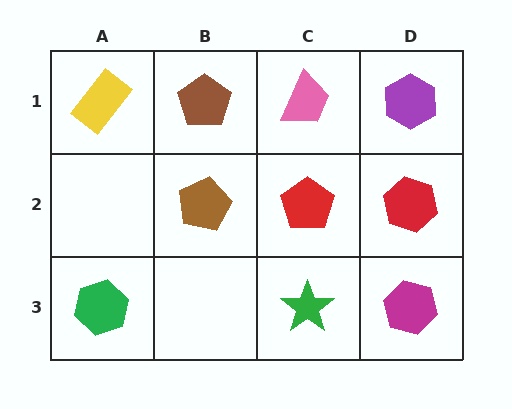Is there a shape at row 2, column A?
No, that cell is empty.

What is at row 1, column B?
A brown pentagon.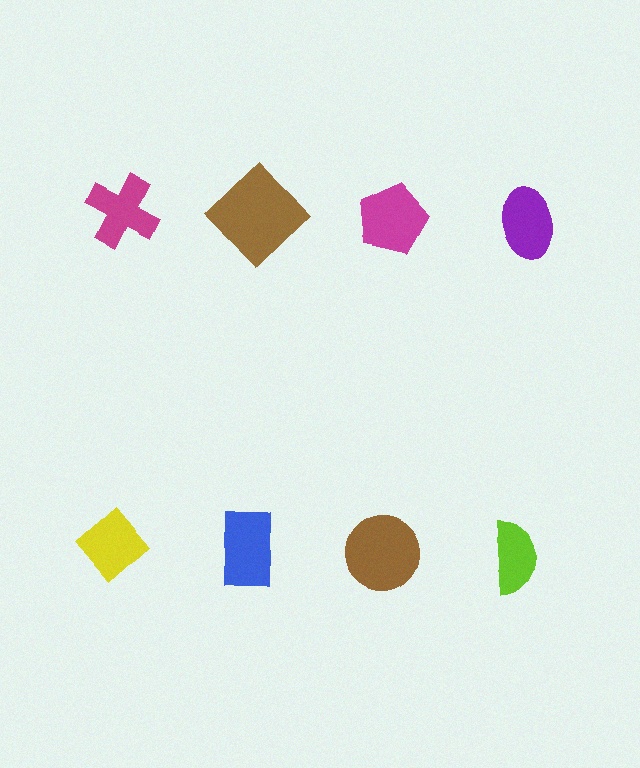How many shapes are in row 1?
4 shapes.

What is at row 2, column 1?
A yellow diamond.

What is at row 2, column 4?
A lime semicircle.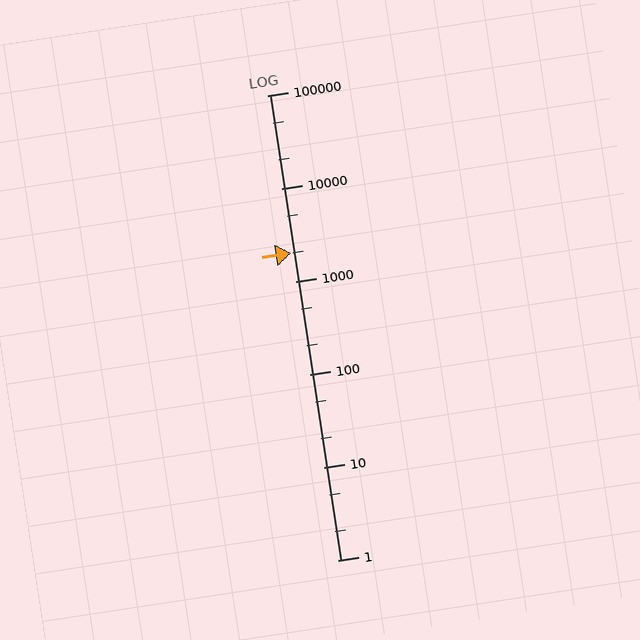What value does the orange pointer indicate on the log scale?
The pointer indicates approximately 2000.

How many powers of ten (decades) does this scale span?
The scale spans 5 decades, from 1 to 100000.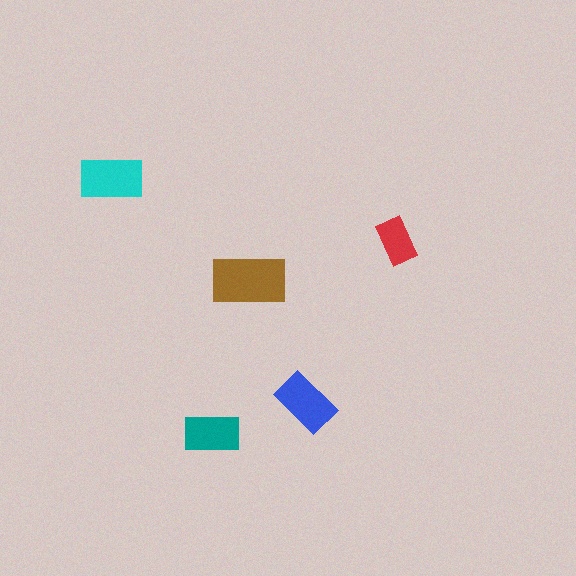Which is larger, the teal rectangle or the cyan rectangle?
The cyan one.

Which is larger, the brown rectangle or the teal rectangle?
The brown one.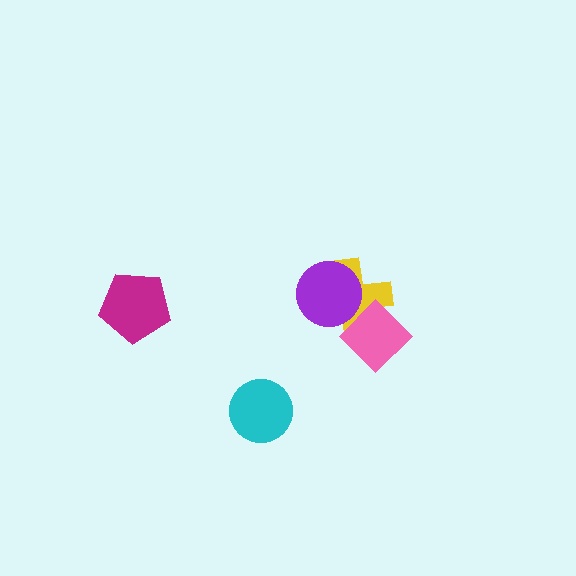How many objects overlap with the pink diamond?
1 object overlaps with the pink diamond.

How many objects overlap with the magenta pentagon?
0 objects overlap with the magenta pentagon.